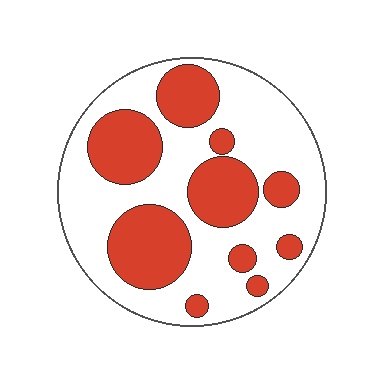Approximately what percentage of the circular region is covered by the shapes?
Approximately 35%.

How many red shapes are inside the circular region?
10.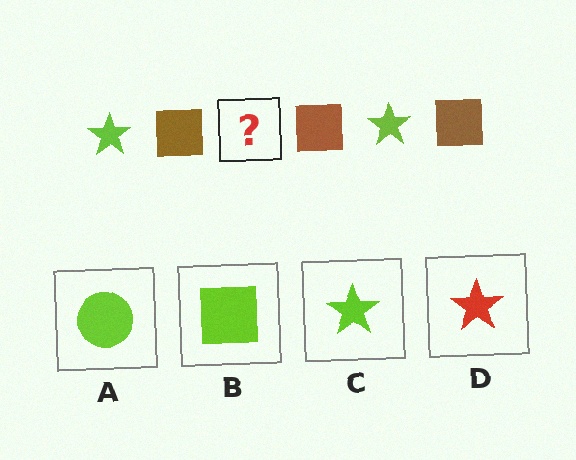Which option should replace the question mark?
Option C.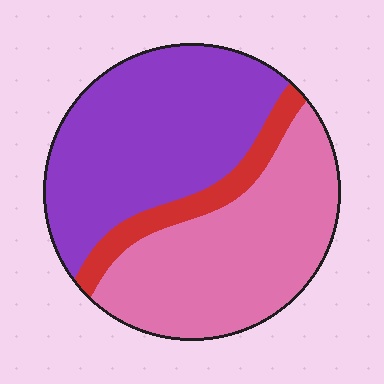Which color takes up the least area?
Red, at roughly 10%.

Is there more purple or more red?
Purple.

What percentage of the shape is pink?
Pink covers about 45% of the shape.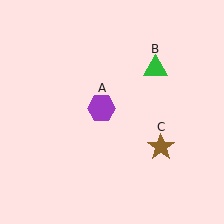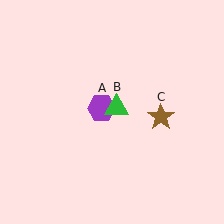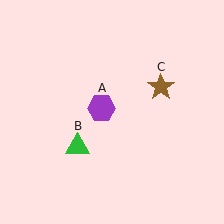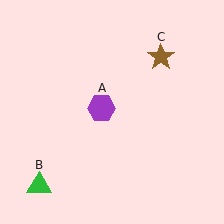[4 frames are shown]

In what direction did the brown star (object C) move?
The brown star (object C) moved up.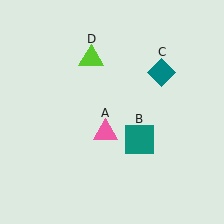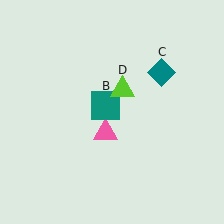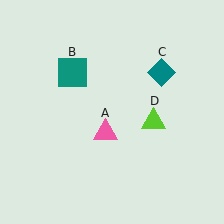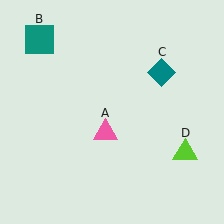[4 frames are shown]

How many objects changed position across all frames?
2 objects changed position: teal square (object B), lime triangle (object D).